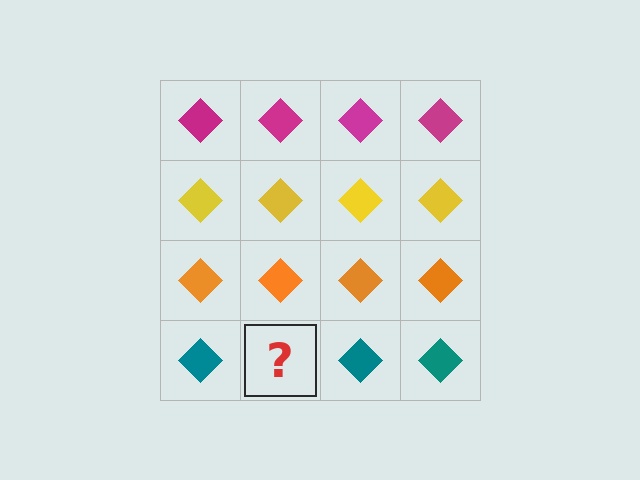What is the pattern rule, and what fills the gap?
The rule is that each row has a consistent color. The gap should be filled with a teal diamond.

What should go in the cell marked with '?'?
The missing cell should contain a teal diamond.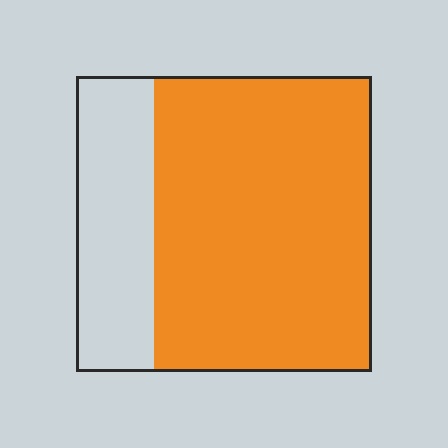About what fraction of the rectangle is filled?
About three quarters (3/4).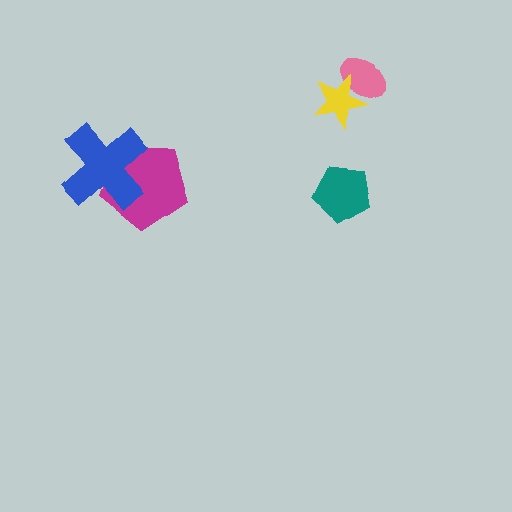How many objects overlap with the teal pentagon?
0 objects overlap with the teal pentagon.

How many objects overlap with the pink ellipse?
1 object overlaps with the pink ellipse.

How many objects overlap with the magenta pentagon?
1 object overlaps with the magenta pentagon.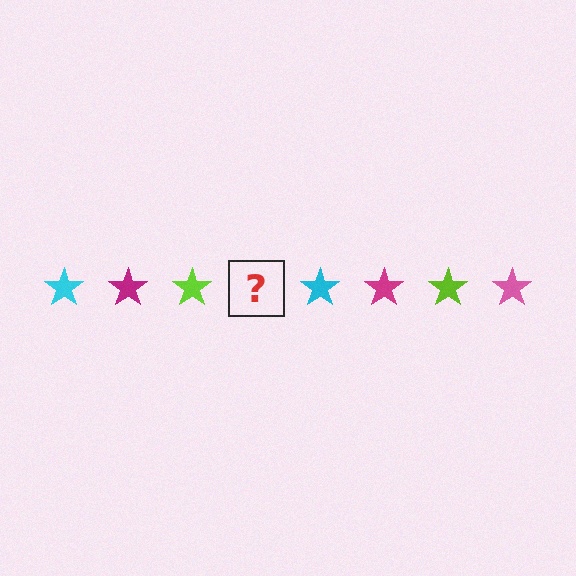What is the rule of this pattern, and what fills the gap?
The rule is that the pattern cycles through cyan, magenta, lime, pink stars. The gap should be filled with a pink star.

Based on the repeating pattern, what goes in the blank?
The blank should be a pink star.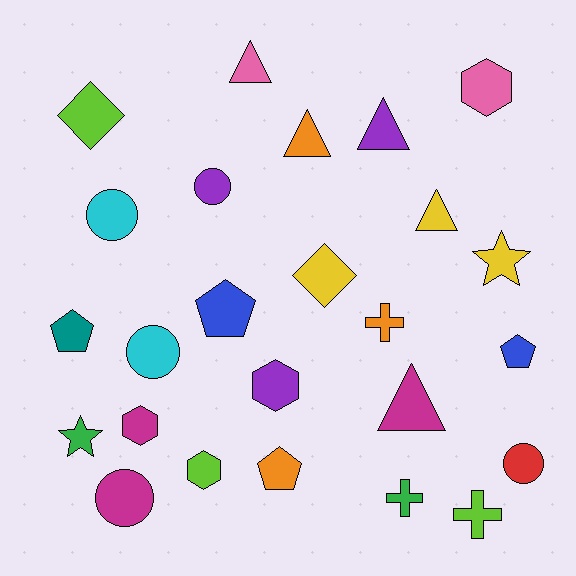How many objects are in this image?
There are 25 objects.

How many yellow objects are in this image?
There are 3 yellow objects.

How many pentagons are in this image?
There are 4 pentagons.